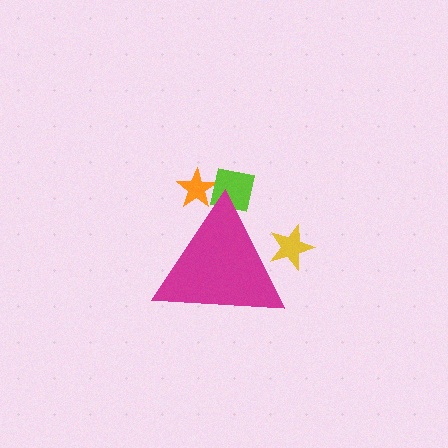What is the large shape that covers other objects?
A magenta triangle.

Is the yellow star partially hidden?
Yes, the yellow star is partially hidden behind the magenta triangle.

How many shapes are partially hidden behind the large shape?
3 shapes are partially hidden.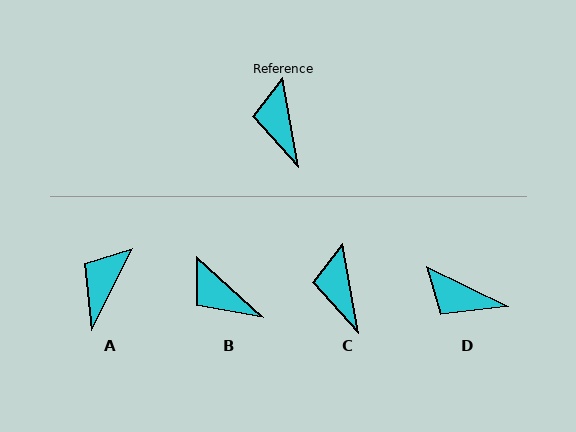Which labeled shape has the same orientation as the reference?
C.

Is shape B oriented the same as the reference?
No, it is off by about 38 degrees.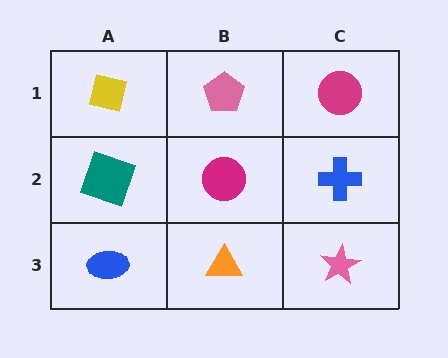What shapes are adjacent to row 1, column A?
A teal square (row 2, column A), a pink pentagon (row 1, column B).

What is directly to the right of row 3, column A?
An orange triangle.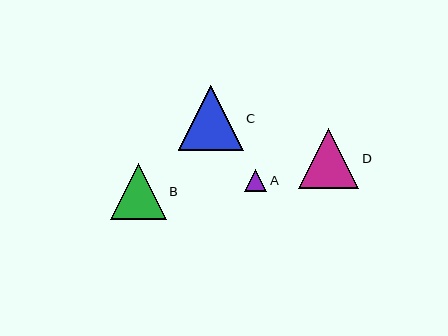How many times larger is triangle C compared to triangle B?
Triangle C is approximately 1.2 times the size of triangle B.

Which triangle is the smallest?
Triangle A is the smallest with a size of approximately 22 pixels.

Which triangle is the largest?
Triangle C is the largest with a size of approximately 65 pixels.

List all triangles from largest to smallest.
From largest to smallest: C, D, B, A.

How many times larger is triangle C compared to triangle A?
Triangle C is approximately 2.9 times the size of triangle A.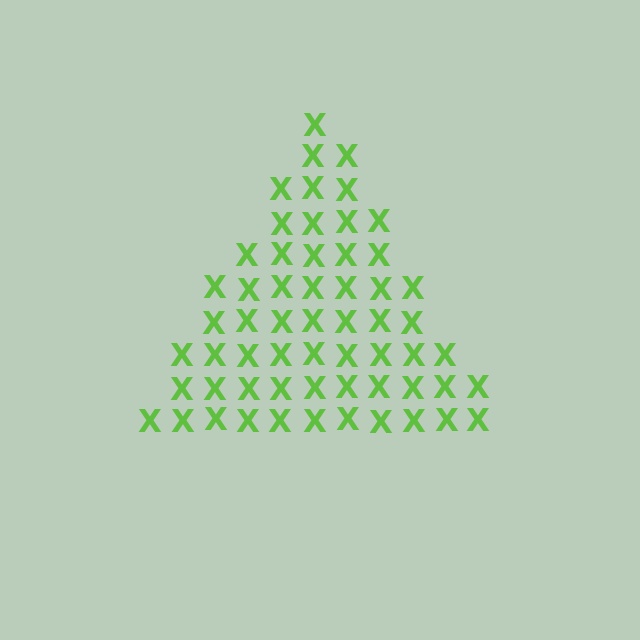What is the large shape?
The large shape is a triangle.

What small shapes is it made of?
It is made of small letter X's.